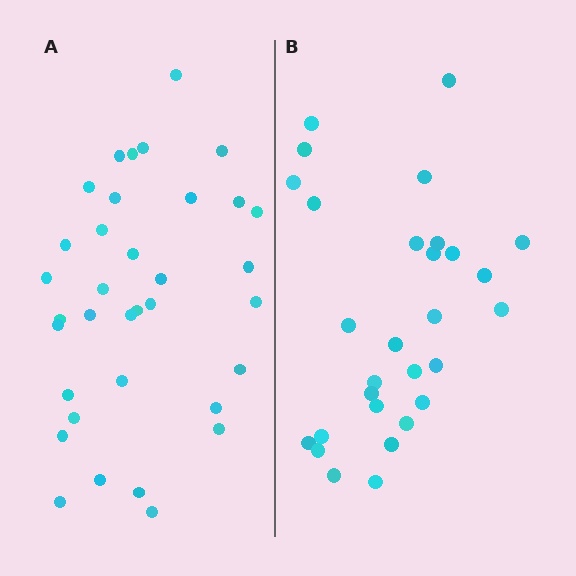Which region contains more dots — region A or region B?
Region A (the left region) has more dots.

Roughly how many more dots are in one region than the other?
Region A has about 6 more dots than region B.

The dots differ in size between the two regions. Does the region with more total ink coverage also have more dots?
No. Region B has more total ink coverage because its dots are larger, but region A actually contains more individual dots. Total area can be misleading — the number of items is what matters here.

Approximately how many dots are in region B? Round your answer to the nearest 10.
About 30 dots. (The exact count is 29, which rounds to 30.)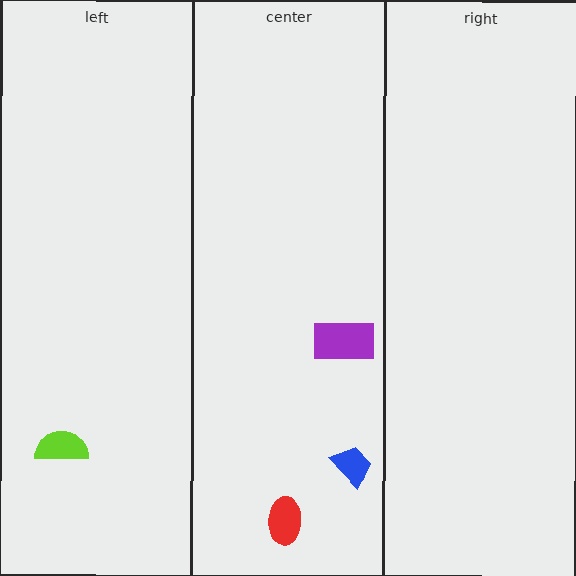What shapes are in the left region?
The lime semicircle.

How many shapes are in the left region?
1.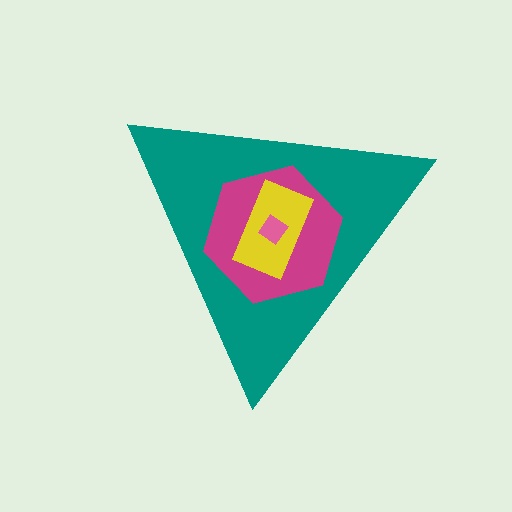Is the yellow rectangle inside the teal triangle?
Yes.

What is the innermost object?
The pink diamond.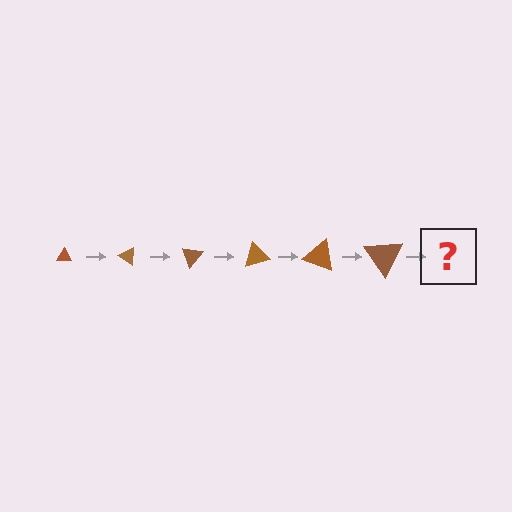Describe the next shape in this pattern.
It should be a triangle, larger than the previous one and rotated 210 degrees from the start.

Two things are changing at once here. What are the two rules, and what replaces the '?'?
The two rules are that the triangle grows larger each step and it rotates 35 degrees each step. The '?' should be a triangle, larger than the previous one and rotated 210 degrees from the start.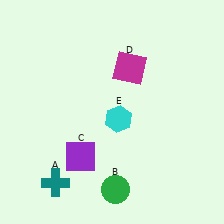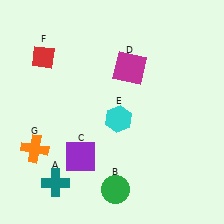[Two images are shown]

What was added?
A red diamond (F), an orange cross (G) were added in Image 2.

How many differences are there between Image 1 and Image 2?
There are 2 differences between the two images.